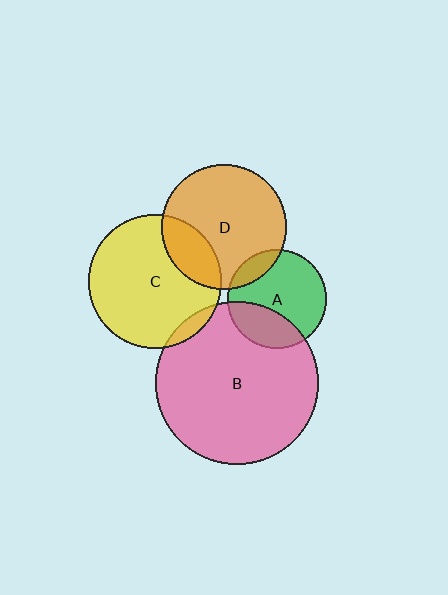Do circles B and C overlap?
Yes.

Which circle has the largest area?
Circle B (pink).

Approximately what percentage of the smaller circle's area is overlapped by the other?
Approximately 5%.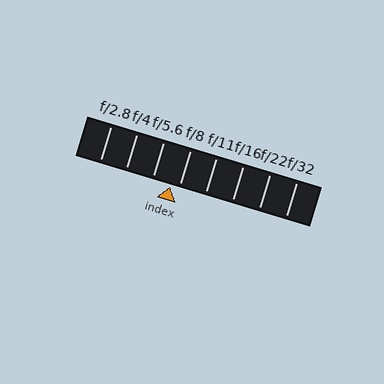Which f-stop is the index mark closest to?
The index mark is closest to f/8.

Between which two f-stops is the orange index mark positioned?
The index mark is between f/5.6 and f/8.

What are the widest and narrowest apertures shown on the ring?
The widest aperture shown is f/2.8 and the narrowest is f/32.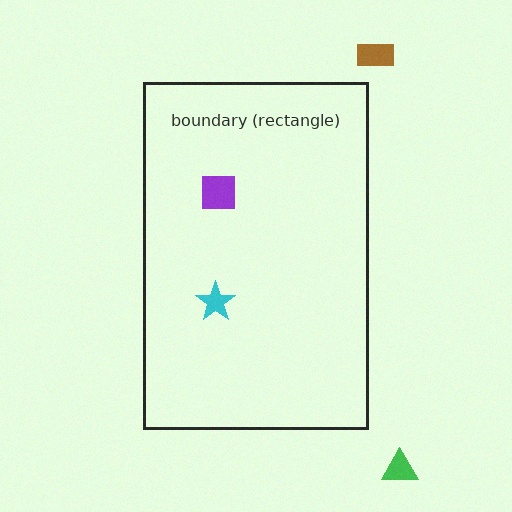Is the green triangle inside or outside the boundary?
Outside.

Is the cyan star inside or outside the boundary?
Inside.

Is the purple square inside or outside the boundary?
Inside.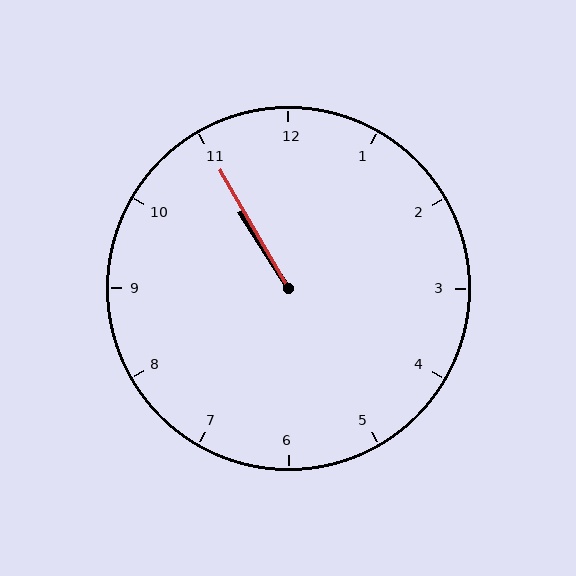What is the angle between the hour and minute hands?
Approximately 2 degrees.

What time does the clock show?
10:55.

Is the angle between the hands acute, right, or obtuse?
It is acute.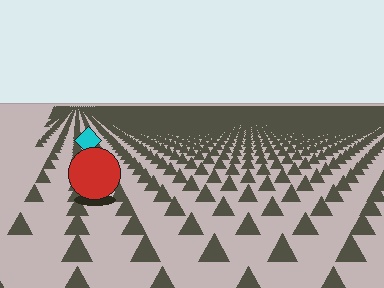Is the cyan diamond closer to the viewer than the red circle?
No. The red circle is closer — you can tell from the texture gradient: the ground texture is coarser near it.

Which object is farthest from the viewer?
The cyan diamond is farthest from the viewer. It appears smaller and the ground texture around it is denser.